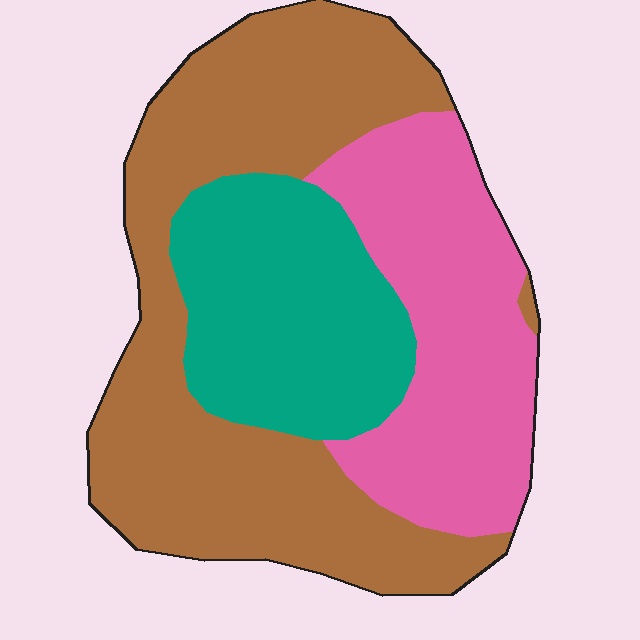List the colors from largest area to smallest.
From largest to smallest: brown, pink, teal.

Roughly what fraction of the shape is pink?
Pink takes up about one quarter (1/4) of the shape.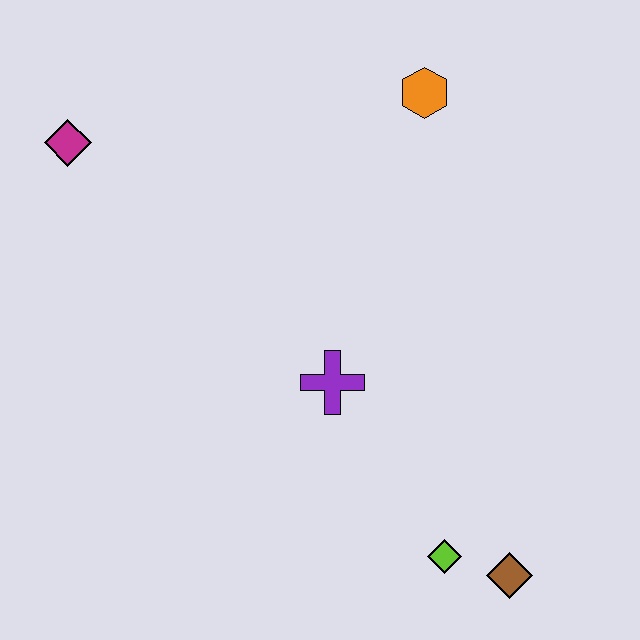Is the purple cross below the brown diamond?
No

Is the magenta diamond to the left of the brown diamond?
Yes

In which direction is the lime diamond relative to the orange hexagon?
The lime diamond is below the orange hexagon.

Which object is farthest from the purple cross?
The magenta diamond is farthest from the purple cross.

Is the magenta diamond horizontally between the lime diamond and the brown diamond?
No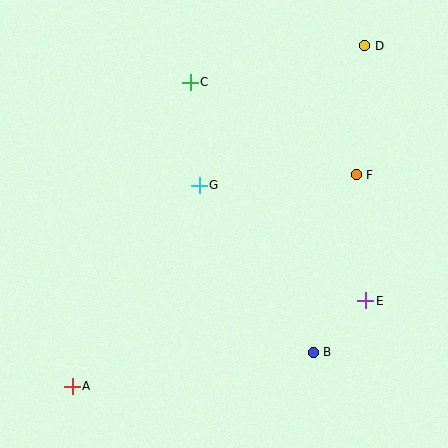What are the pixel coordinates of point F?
Point F is at (356, 175).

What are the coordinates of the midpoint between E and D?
The midpoint between E and D is at (365, 173).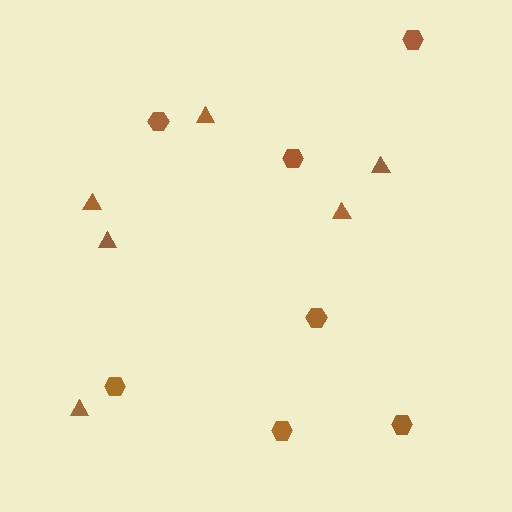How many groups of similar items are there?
There are 2 groups: one group of hexagons (7) and one group of triangles (6).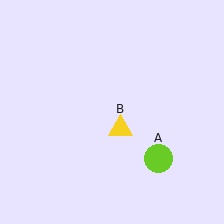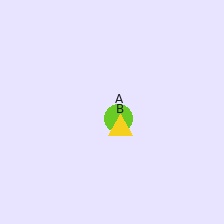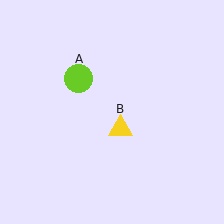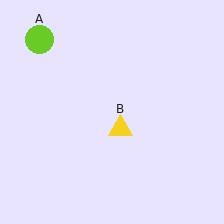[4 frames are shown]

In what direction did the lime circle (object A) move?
The lime circle (object A) moved up and to the left.